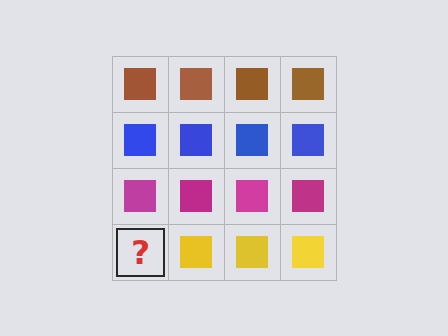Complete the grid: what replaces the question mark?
The question mark should be replaced with a yellow square.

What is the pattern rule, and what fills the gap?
The rule is that each row has a consistent color. The gap should be filled with a yellow square.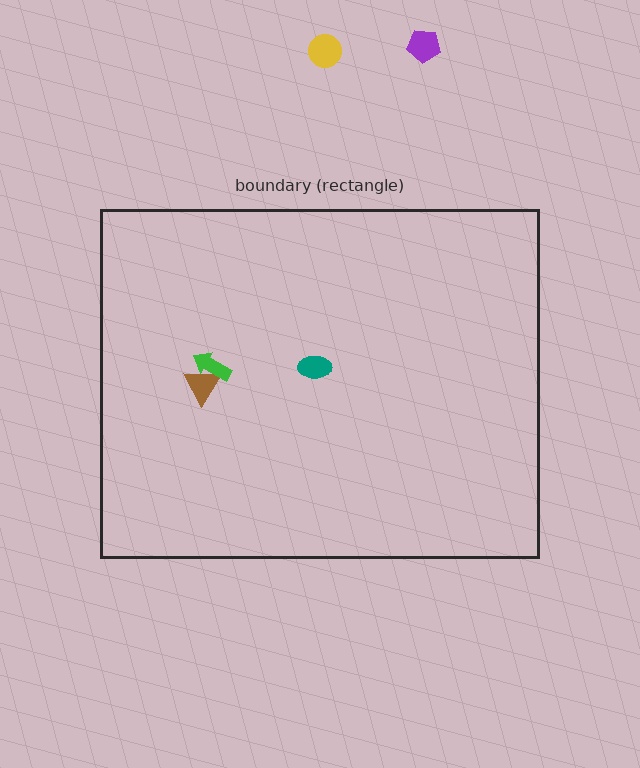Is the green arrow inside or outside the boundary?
Inside.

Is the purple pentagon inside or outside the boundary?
Outside.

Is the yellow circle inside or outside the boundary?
Outside.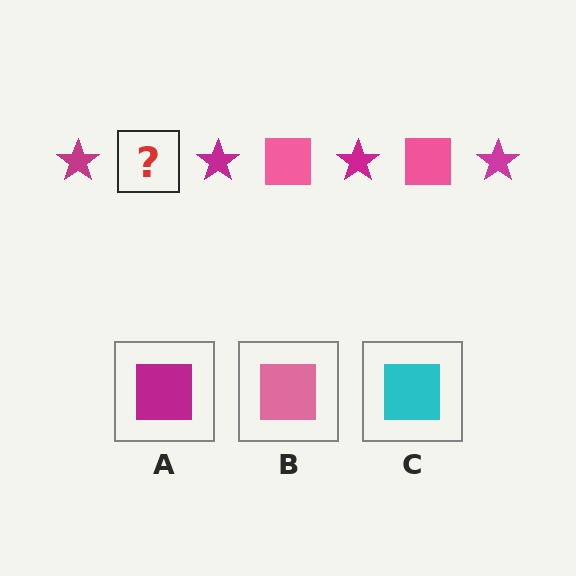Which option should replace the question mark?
Option B.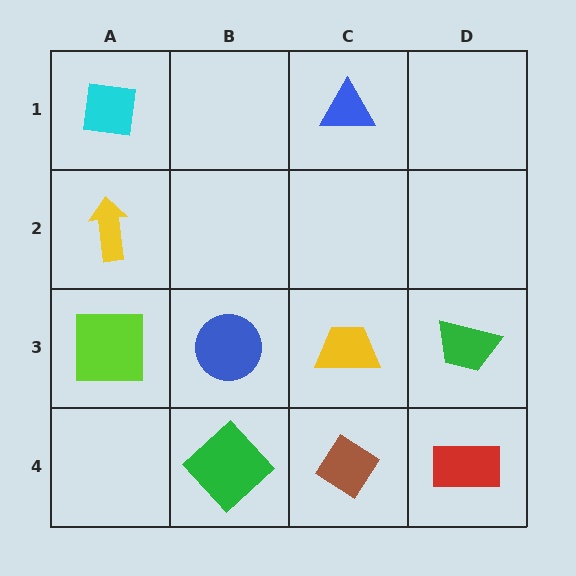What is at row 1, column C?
A blue triangle.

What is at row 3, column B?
A blue circle.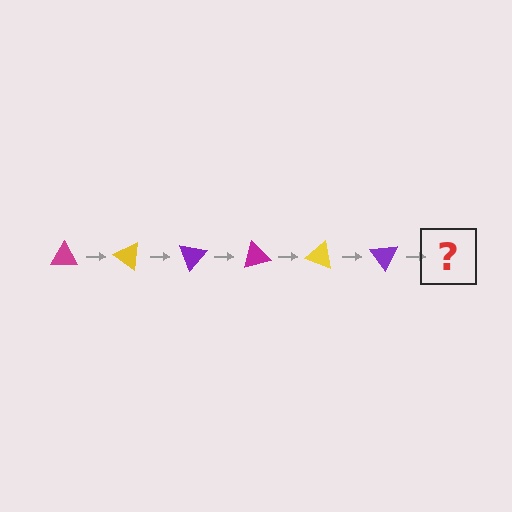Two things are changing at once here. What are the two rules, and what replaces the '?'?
The two rules are that it rotates 35 degrees each step and the color cycles through magenta, yellow, and purple. The '?' should be a magenta triangle, rotated 210 degrees from the start.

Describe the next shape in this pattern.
It should be a magenta triangle, rotated 210 degrees from the start.